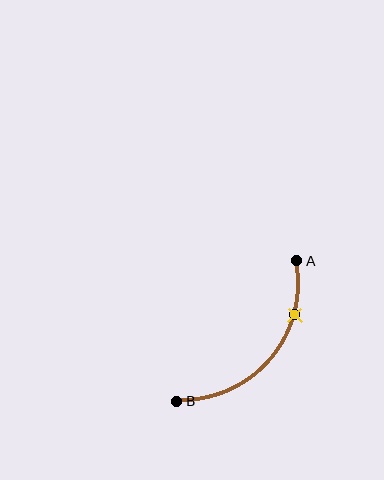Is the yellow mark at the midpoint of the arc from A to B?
No. The yellow mark lies on the arc but is closer to endpoint A. The arc midpoint would be at the point on the curve equidistant along the arc from both A and B.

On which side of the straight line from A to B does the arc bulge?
The arc bulges below and to the right of the straight line connecting A and B.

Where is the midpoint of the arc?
The arc midpoint is the point on the curve farthest from the straight line joining A and B. It sits below and to the right of that line.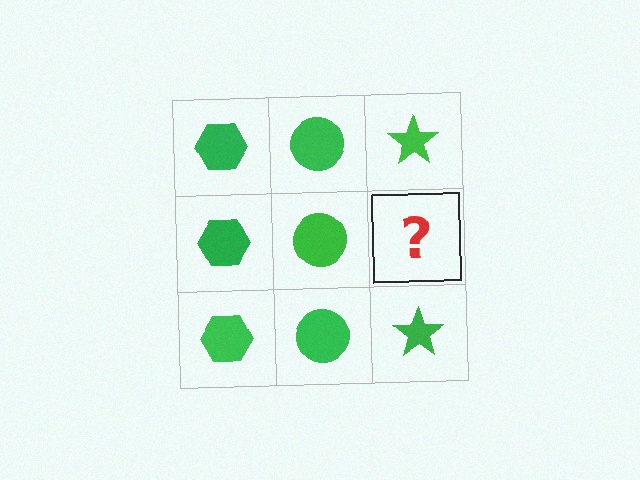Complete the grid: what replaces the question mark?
The question mark should be replaced with a green star.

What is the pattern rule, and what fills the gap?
The rule is that each column has a consistent shape. The gap should be filled with a green star.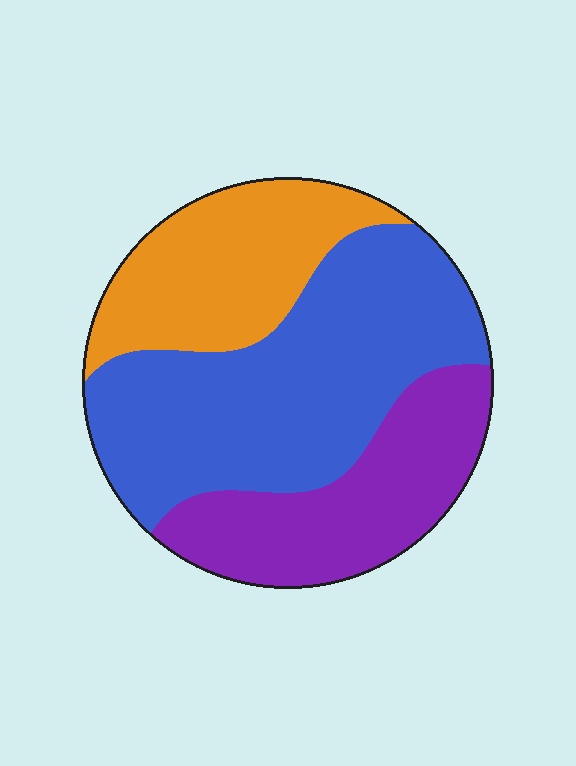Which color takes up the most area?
Blue, at roughly 50%.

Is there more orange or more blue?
Blue.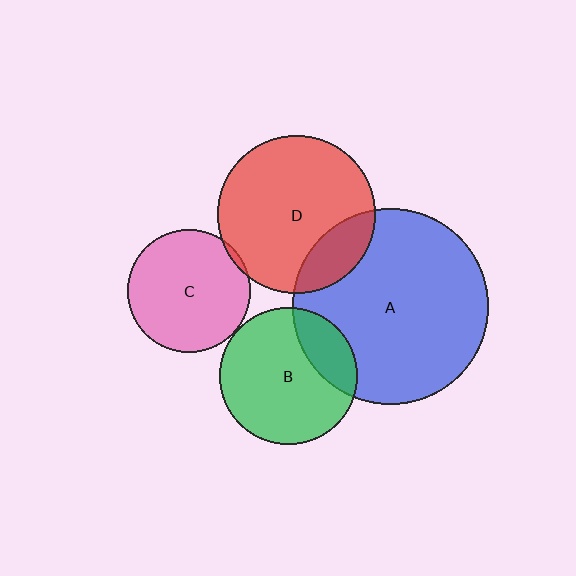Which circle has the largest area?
Circle A (blue).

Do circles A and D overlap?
Yes.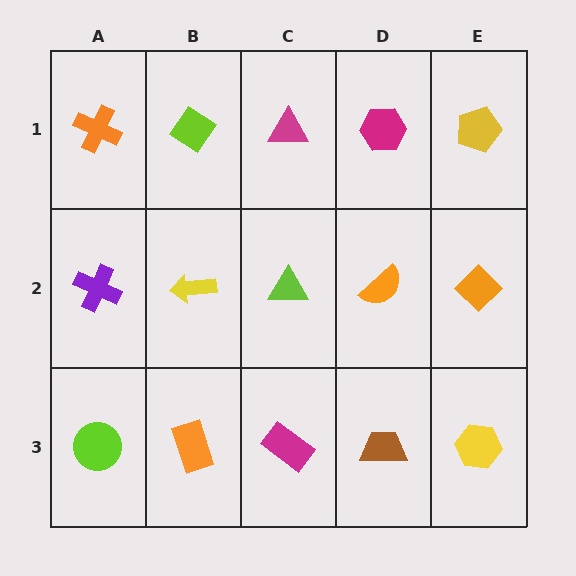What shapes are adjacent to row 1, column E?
An orange diamond (row 2, column E), a magenta hexagon (row 1, column D).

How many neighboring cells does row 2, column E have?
3.